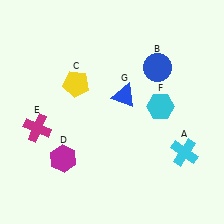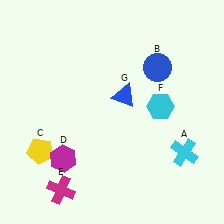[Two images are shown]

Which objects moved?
The objects that moved are: the yellow pentagon (C), the magenta cross (E).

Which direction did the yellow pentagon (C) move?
The yellow pentagon (C) moved down.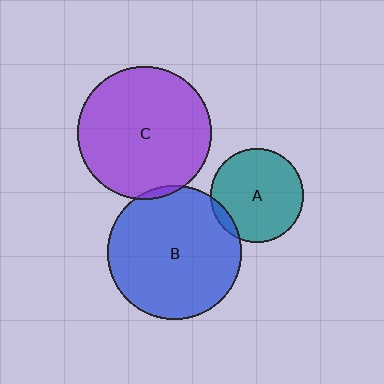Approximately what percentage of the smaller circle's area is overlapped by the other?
Approximately 5%.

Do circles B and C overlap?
Yes.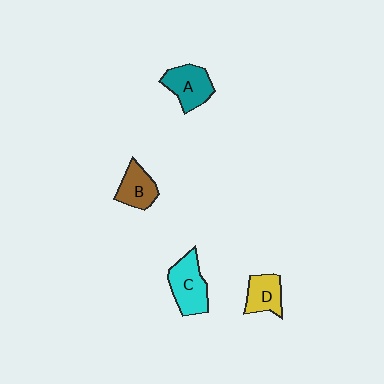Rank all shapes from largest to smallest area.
From largest to smallest: C (cyan), A (teal), B (brown), D (yellow).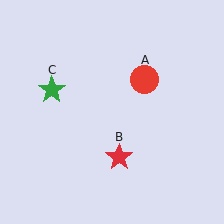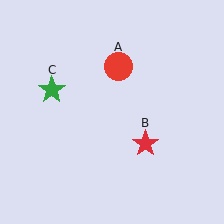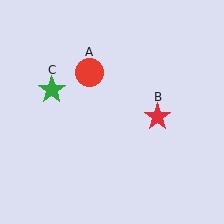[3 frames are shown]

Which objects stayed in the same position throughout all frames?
Green star (object C) remained stationary.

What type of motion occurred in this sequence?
The red circle (object A), red star (object B) rotated counterclockwise around the center of the scene.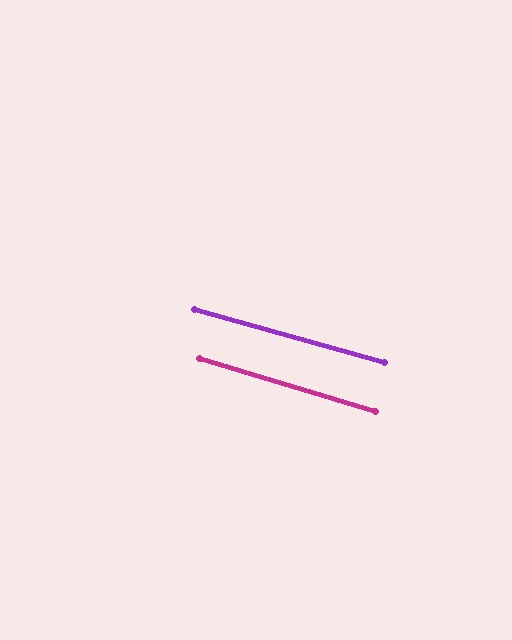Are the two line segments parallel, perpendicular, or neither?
Parallel — their directions differ by only 0.9°.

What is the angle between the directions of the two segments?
Approximately 1 degree.